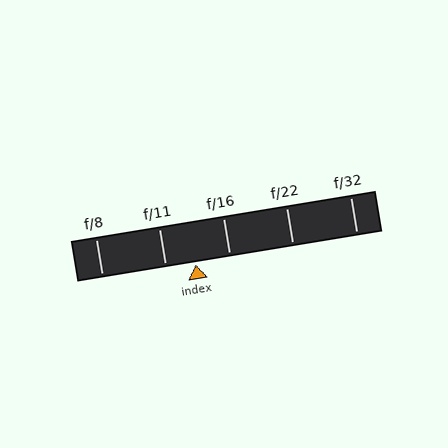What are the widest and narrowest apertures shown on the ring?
The widest aperture shown is f/8 and the narrowest is f/32.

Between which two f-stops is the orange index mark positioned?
The index mark is between f/11 and f/16.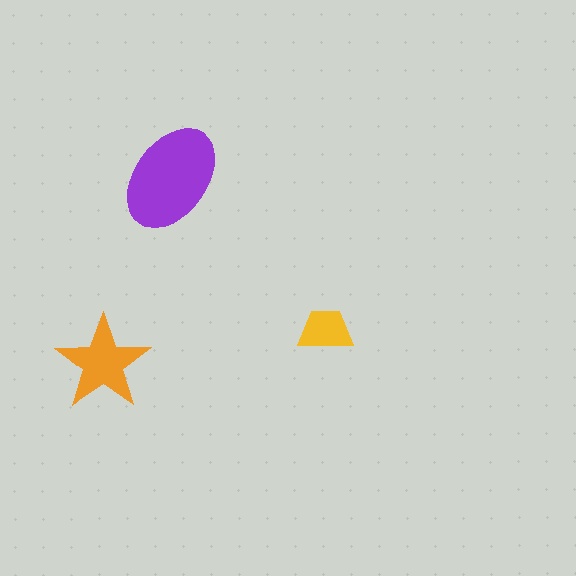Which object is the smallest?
The yellow trapezoid.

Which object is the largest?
The purple ellipse.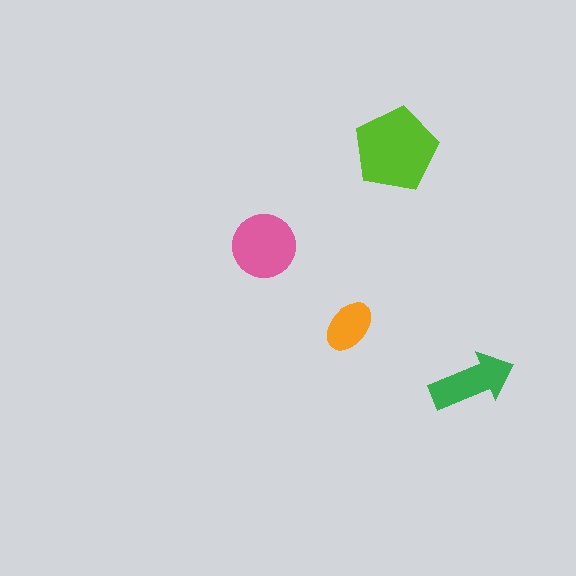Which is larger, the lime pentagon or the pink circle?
The lime pentagon.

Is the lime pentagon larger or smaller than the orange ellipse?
Larger.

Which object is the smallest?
The orange ellipse.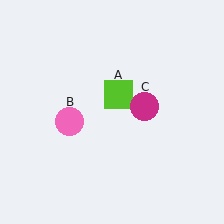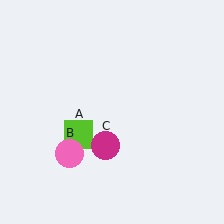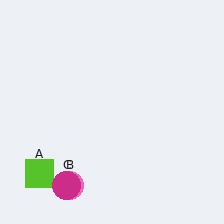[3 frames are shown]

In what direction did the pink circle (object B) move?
The pink circle (object B) moved down.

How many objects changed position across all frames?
3 objects changed position: lime square (object A), pink circle (object B), magenta circle (object C).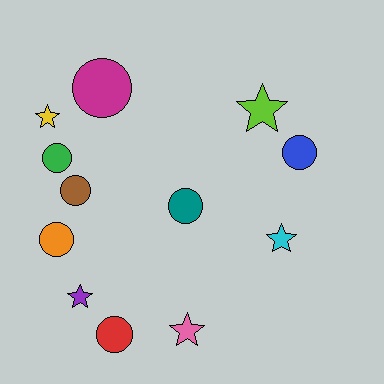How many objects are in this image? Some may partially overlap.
There are 12 objects.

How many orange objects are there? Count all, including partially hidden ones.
There is 1 orange object.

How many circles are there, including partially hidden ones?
There are 7 circles.